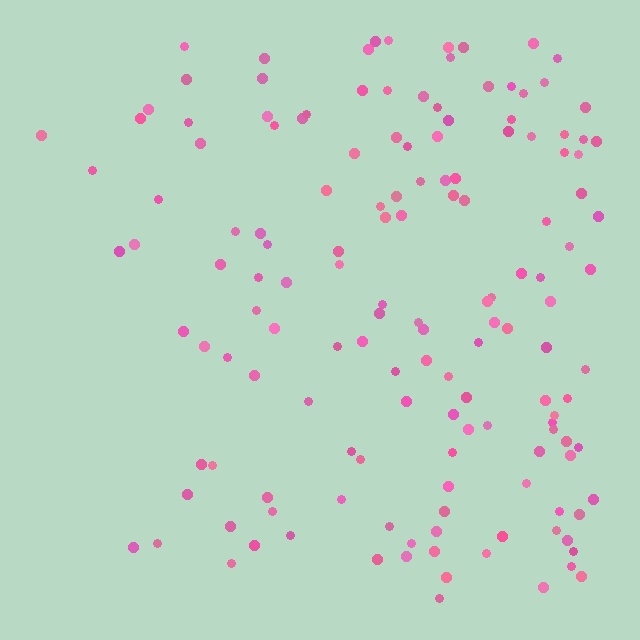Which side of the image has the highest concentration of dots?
The right.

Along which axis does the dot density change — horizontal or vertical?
Horizontal.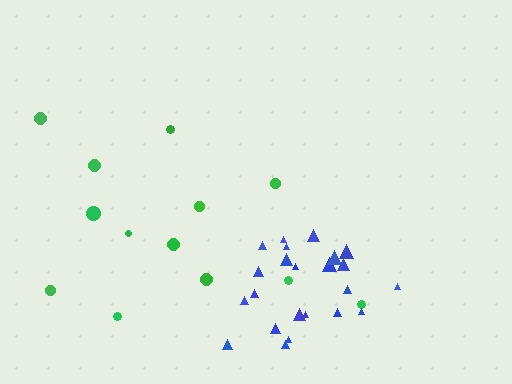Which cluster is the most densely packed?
Blue.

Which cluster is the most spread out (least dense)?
Green.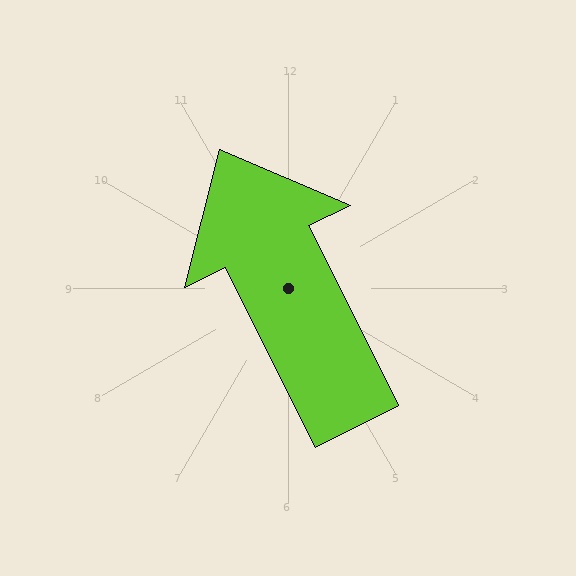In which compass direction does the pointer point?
Northwest.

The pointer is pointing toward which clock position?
Roughly 11 o'clock.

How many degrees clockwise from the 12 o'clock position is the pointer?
Approximately 334 degrees.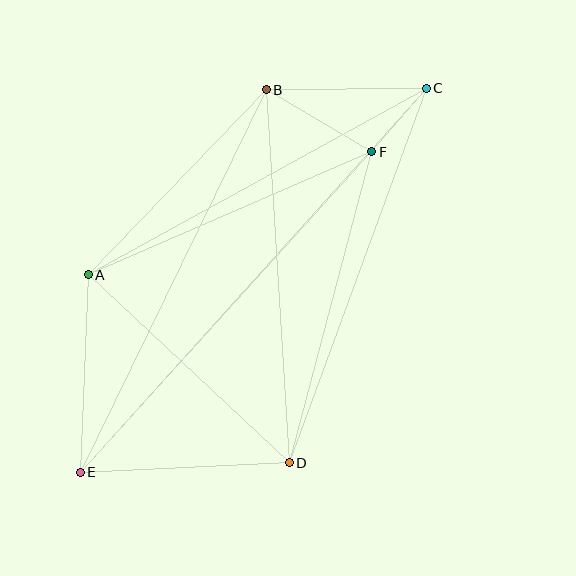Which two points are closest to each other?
Points C and F are closest to each other.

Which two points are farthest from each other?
Points C and E are farthest from each other.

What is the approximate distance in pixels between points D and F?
The distance between D and F is approximately 322 pixels.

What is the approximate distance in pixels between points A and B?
The distance between A and B is approximately 257 pixels.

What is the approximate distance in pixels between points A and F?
The distance between A and F is approximately 309 pixels.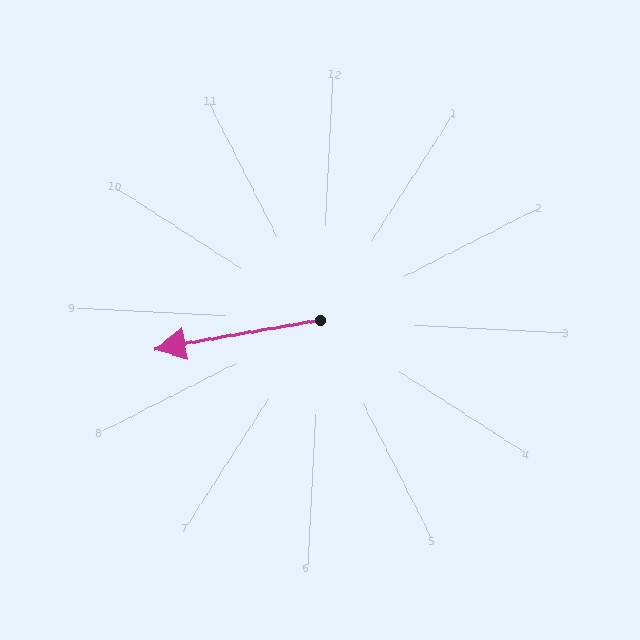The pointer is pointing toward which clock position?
Roughly 9 o'clock.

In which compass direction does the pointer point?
West.